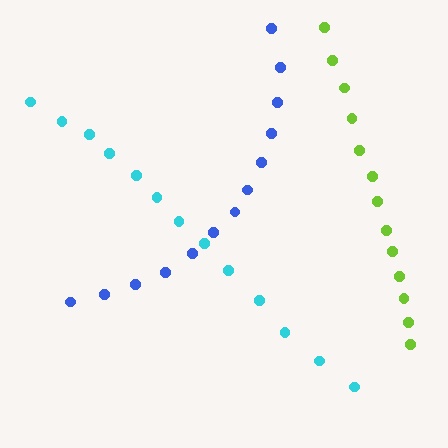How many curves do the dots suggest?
There are 3 distinct paths.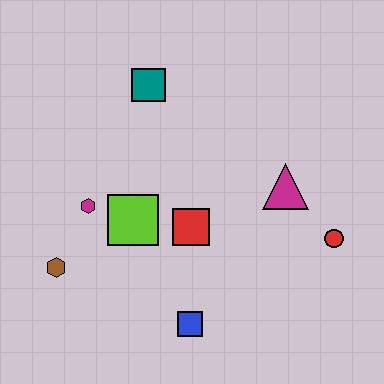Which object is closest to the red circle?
The magenta triangle is closest to the red circle.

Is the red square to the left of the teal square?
No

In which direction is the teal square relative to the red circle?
The teal square is to the left of the red circle.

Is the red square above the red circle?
Yes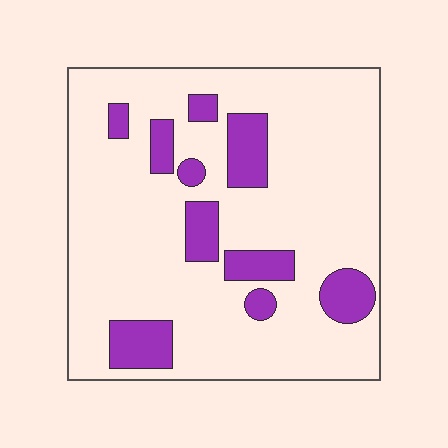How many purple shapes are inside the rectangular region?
10.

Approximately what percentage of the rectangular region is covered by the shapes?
Approximately 20%.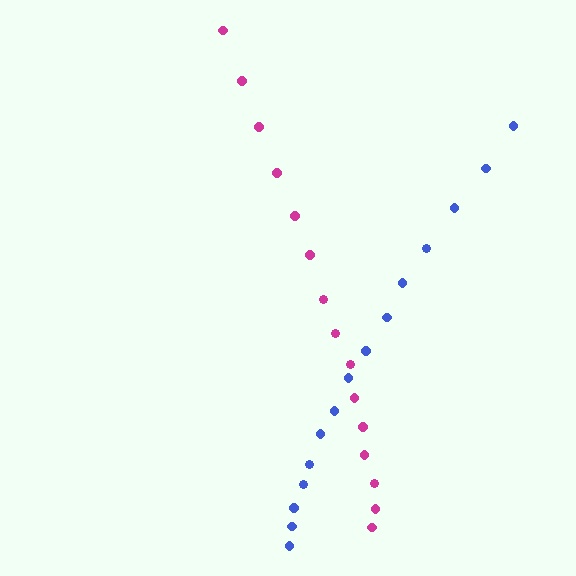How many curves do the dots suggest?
There are 2 distinct paths.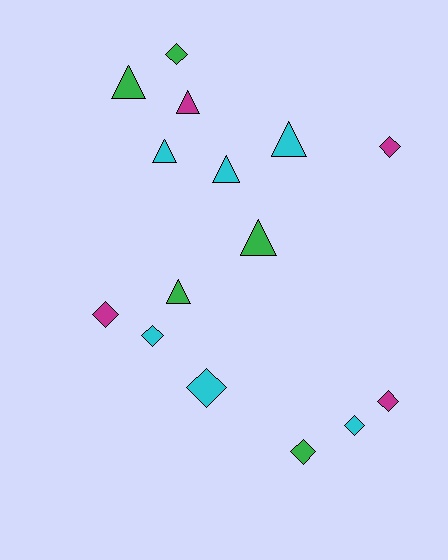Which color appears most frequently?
Cyan, with 6 objects.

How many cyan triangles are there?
There are 3 cyan triangles.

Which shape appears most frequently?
Diamond, with 8 objects.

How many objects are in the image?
There are 15 objects.